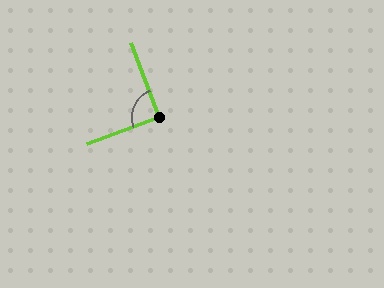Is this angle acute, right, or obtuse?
It is approximately a right angle.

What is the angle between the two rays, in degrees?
Approximately 90 degrees.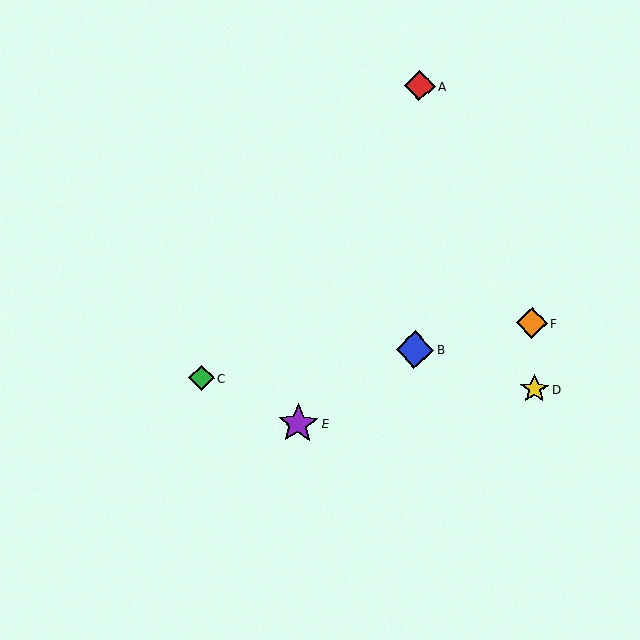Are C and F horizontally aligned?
No, C is at y≈378 and F is at y≈323.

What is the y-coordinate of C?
Object C is at y≈378.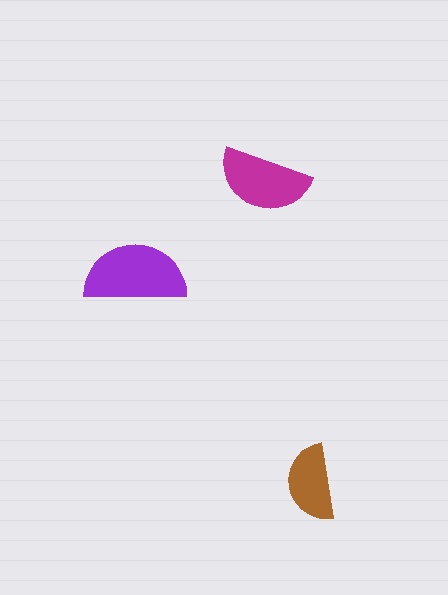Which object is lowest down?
The brown semicircle is bottommost.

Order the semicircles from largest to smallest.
the purple one, the magenta one, the brown one.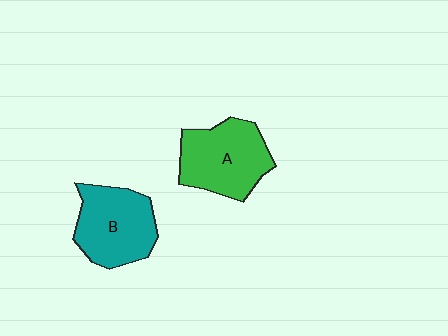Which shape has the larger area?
Shape A (green).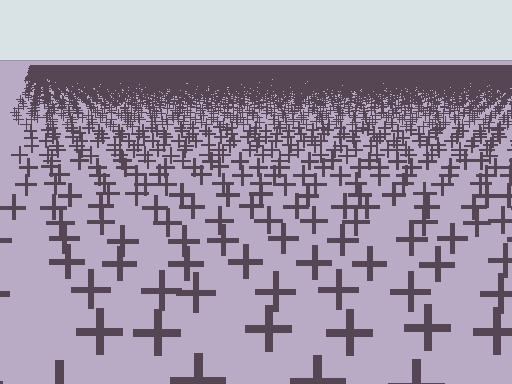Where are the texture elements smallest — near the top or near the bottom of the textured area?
Near the top.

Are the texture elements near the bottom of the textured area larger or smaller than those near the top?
Larger. Near the bottom, elements are closer to the viewer and appear at a bigger on-screen size.